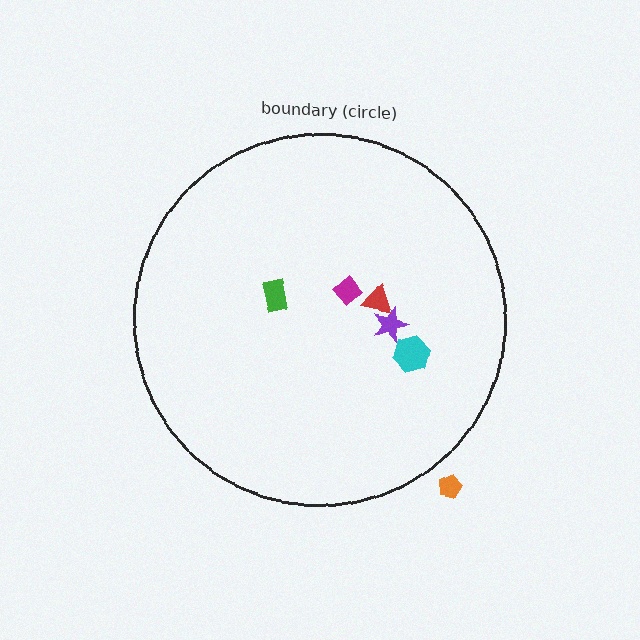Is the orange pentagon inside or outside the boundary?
Outside.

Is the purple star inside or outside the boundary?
Inside.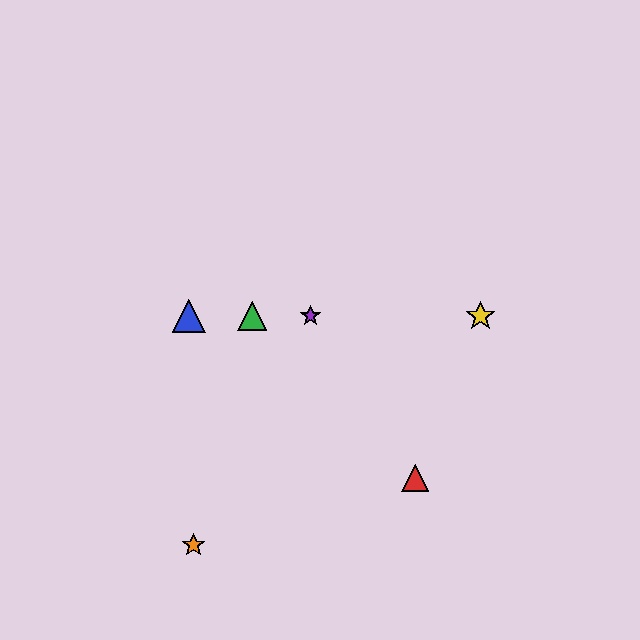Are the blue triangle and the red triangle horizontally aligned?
No, the blue triangle is at y≈316 and the red triangle is at y≈478.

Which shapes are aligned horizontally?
The blue triangle, the green triangle, the yellow star, the purple star are aligned horizontally.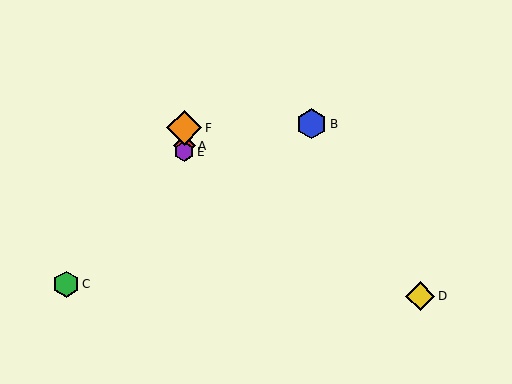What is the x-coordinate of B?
Object B is at x≈312.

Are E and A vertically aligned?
Yes, both are at x≈184.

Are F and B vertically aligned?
No, F is at x≈184 and B is at x≈312.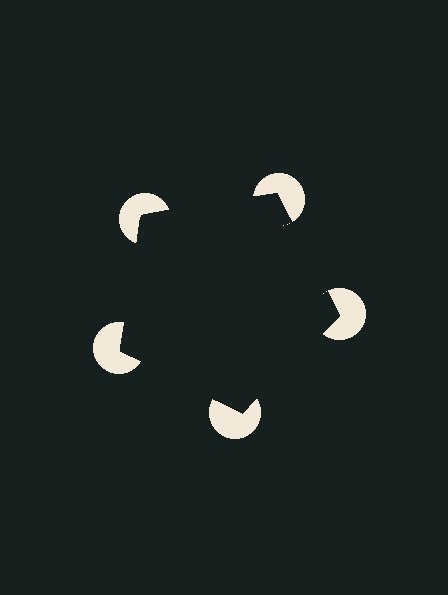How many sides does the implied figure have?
5 sides.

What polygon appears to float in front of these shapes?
An illusory pentagon — its edges are inferred from the aligned wedge cuts in the pac-man discs, not physically drawn.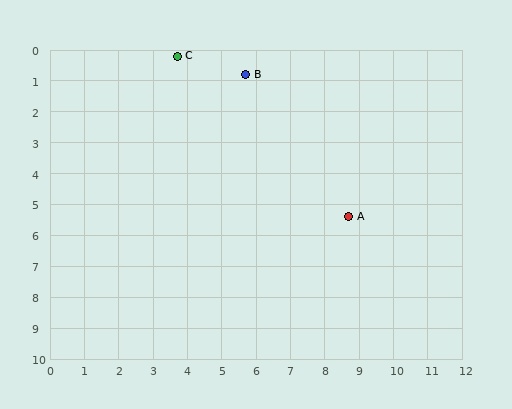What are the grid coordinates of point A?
Point A is at approximately (8.7, 5.4).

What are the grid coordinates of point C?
Point C is at approximately (3.7, 0.2).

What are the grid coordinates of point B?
Point B is at approximately (5.7, 0.8).